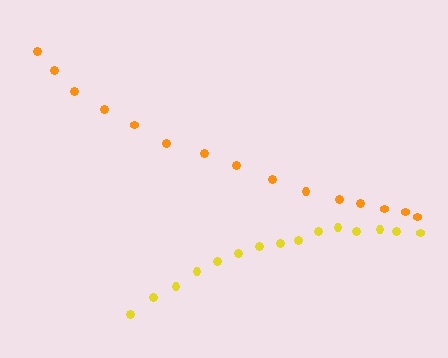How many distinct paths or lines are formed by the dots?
There are 2 distinct paths.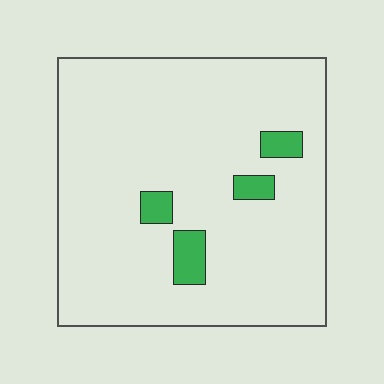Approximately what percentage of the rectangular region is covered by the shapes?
Approximately 5%.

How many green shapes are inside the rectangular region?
4.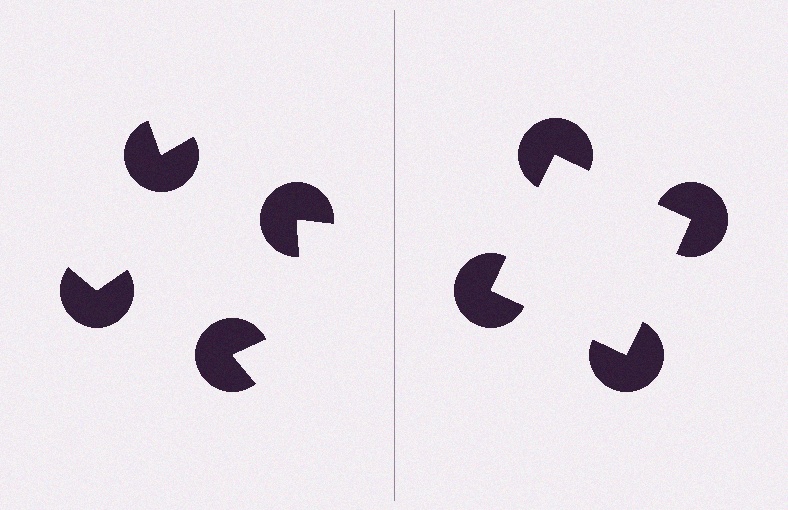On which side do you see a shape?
An illusory square appears on the right side. On the left side the wedge cuts are rotated, so no coherent shape forms.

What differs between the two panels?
The pac-man discs are positioned identically on both sides; only the wedge orientations differ. On the right they align to a square; on the left they are misaligned.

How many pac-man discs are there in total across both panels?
8 — 4 on each side.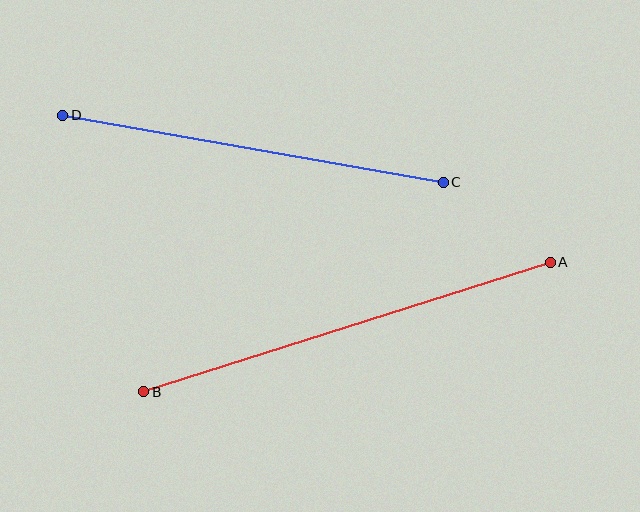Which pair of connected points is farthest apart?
Points A and B are farthest apart.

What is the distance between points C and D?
The distance is approximately 386 pixels.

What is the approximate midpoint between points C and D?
The midpoint is at approximately (253, 149) pixels.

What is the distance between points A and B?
The distance is approximately 427 pixels.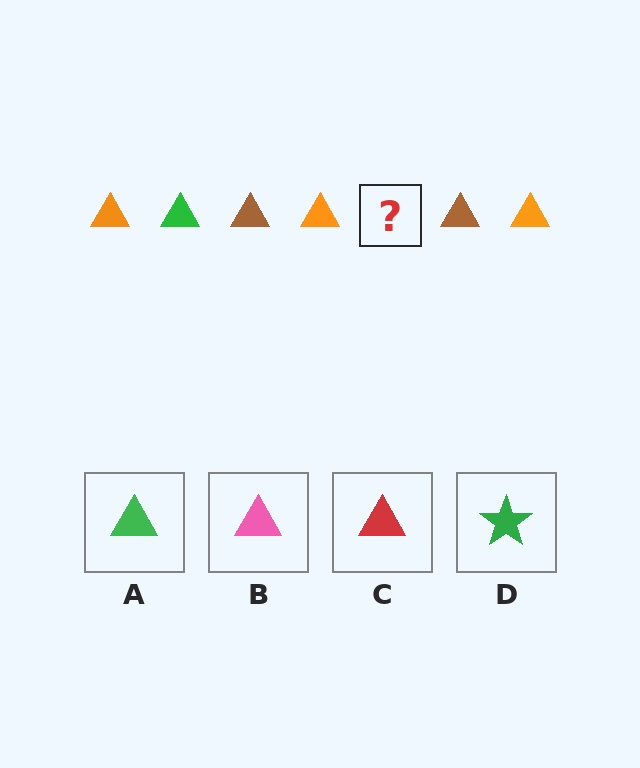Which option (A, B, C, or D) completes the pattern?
A.